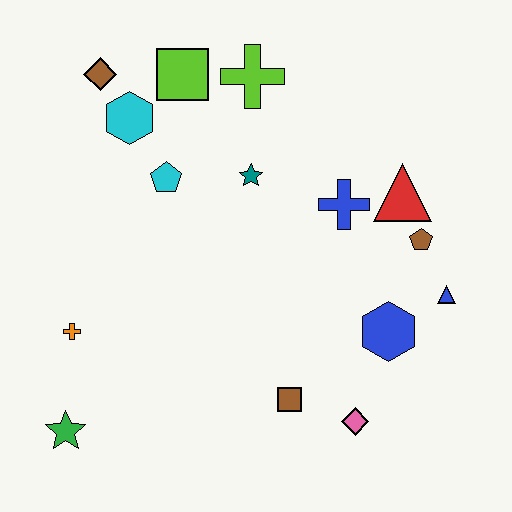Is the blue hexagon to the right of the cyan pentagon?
Yes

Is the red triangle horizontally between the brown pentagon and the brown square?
Yes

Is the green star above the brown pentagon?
No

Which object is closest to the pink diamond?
The brown square is closest to the pink diamond.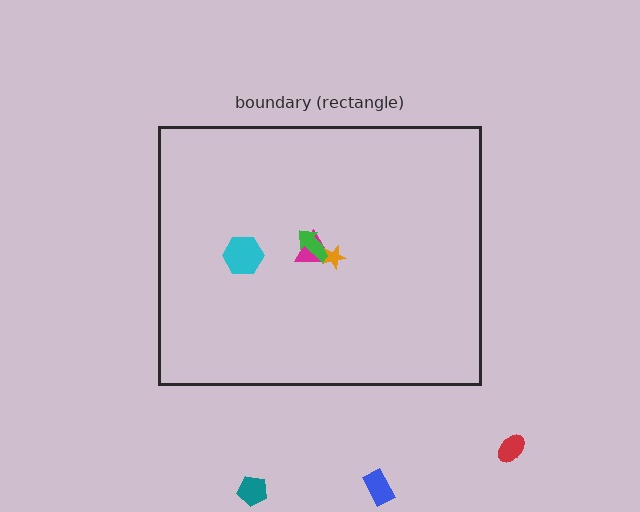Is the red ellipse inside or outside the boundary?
Outside.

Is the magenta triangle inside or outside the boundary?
Inside.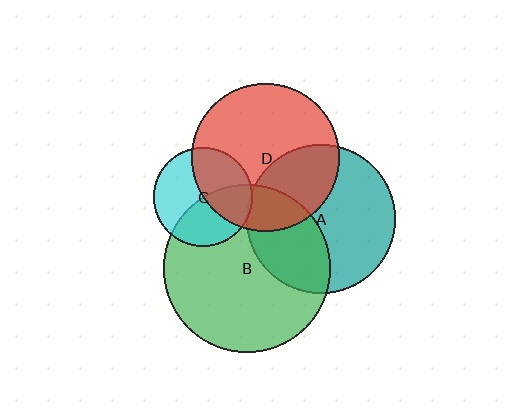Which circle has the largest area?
Circle B (green).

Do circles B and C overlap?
Yes.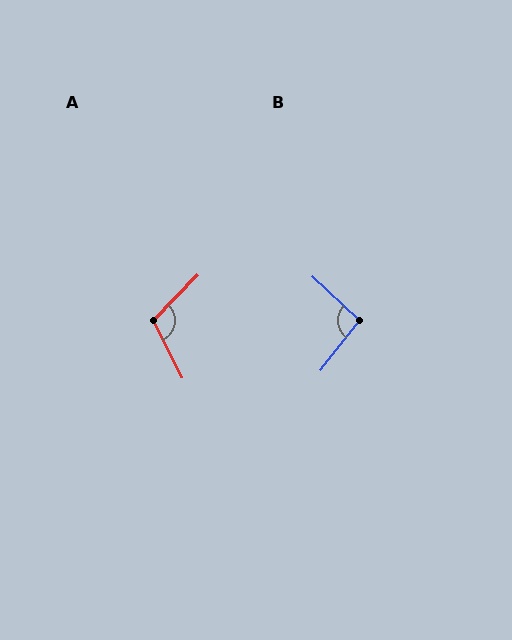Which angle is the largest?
A, at approximately 109 degrees.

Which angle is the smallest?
B, at approximately 95 degrees.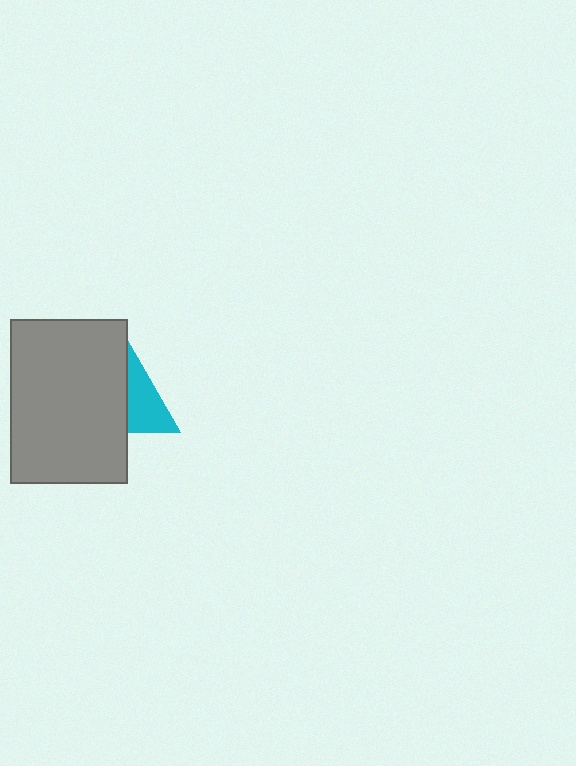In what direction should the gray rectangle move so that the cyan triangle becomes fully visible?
The gray rectangle should move left. That is the shortest direction to clear the overlap and leave the cyan triangle fully visible.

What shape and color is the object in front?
The object in front is a gray rectangle.